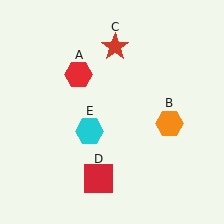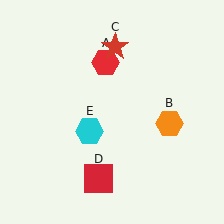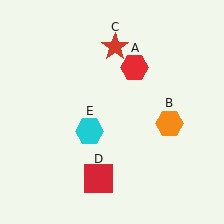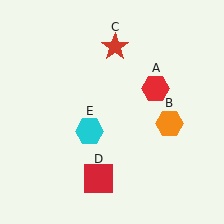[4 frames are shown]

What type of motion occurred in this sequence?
The red hexagon (object A) rotated clockwise around the center of the scene.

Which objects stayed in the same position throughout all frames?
Orange hexagon (object B) and red star (object C) and red square (object D) and cyan hexagon (object E) remained stationary.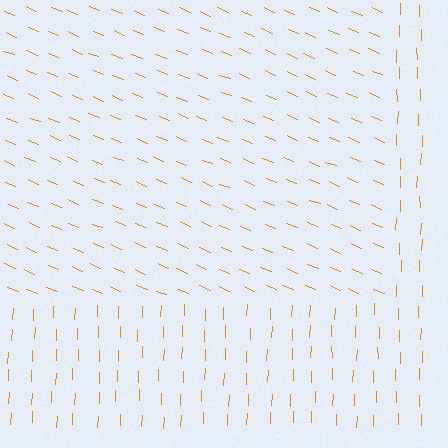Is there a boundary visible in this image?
Yes, there is a texture boundary formed by a change in line orientation.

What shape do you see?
I see a rectangle.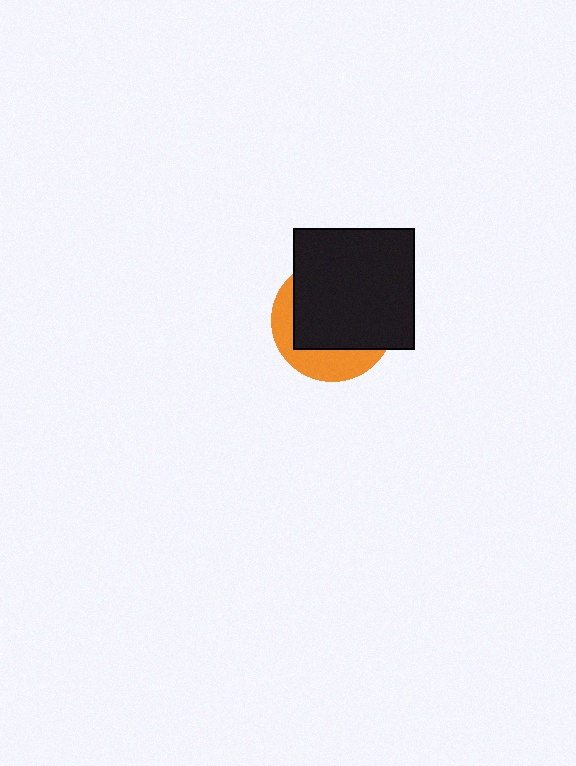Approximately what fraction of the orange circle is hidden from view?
Roughly 68% of the orange circle is hidden behind the black square.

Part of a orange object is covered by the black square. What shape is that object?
It is a circle.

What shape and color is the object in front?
The object in front is a black square.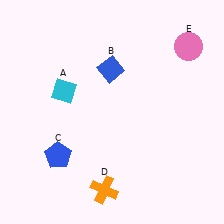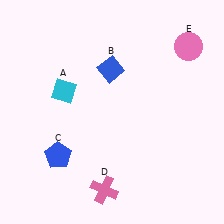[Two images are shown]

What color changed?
The cross (D) changed from orange in Image 1 to pink in Image 2.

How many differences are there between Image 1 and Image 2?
There is 1 difference between the two images.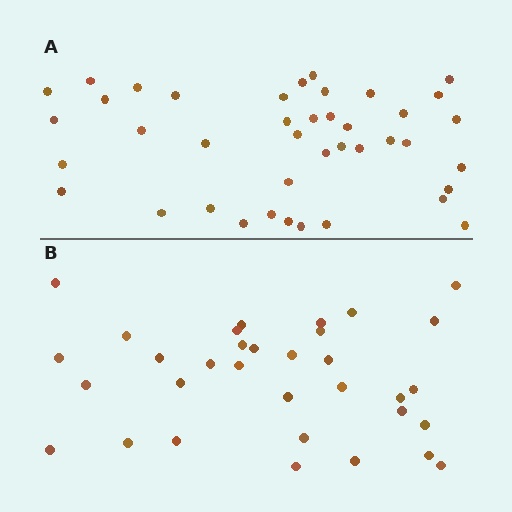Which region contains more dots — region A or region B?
Region A (the top region) has more dots.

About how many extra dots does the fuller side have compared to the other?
Region A has roughly 8 or so more dots than region B.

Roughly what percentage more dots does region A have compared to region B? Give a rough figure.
About 25% more.